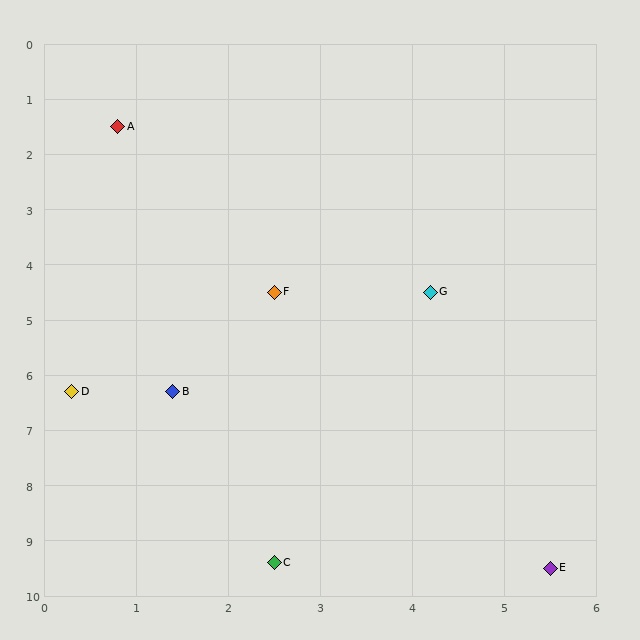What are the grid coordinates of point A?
Point A is at approximately (0.8, 1.5).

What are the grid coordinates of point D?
Point D is at approximately (0.3, 6.3).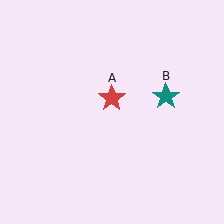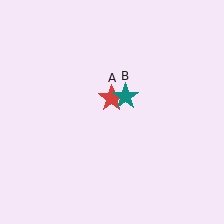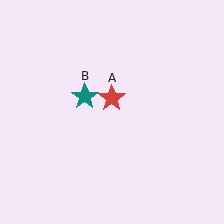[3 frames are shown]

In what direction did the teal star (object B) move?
The teal star (object B) moved left.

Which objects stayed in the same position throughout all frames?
Red star (object A) remained stationary.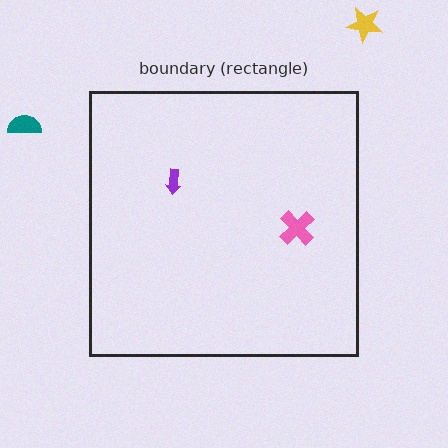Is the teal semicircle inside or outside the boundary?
Outside.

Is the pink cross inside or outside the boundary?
Inside.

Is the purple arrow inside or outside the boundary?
Inside.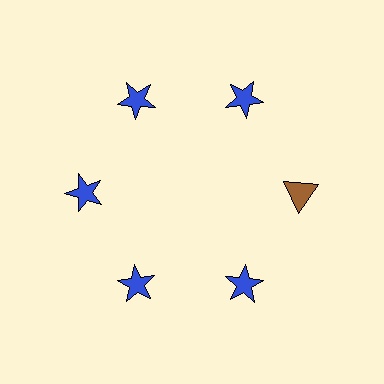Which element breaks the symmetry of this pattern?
The brown triangle at roughly the 3 o'clock position breaks the symmetry. All other shapes are blue stars.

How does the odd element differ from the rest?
It differs in both color (brown instead of blue) and shape (triangle instead of star).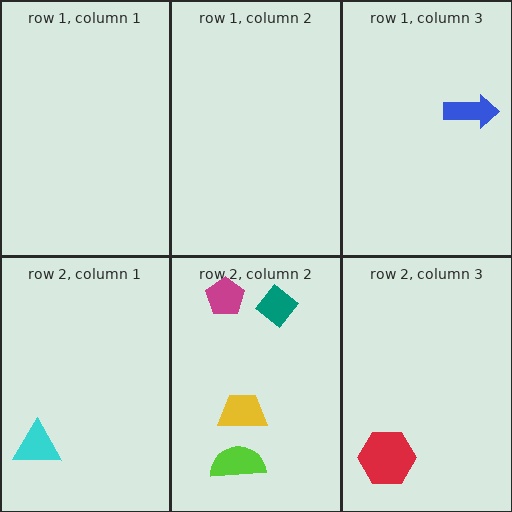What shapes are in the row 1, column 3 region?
The blue arrow.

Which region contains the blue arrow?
The row 1, column 3 region.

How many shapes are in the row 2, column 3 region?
1.